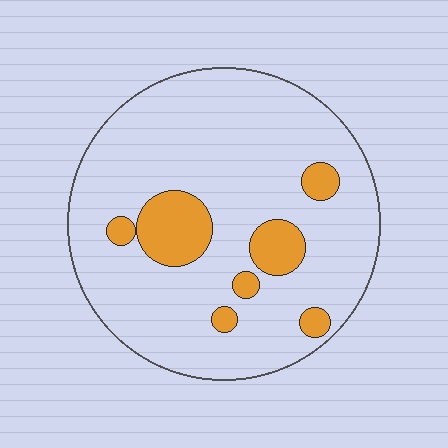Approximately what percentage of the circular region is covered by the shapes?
Approximately 15%.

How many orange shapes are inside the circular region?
7.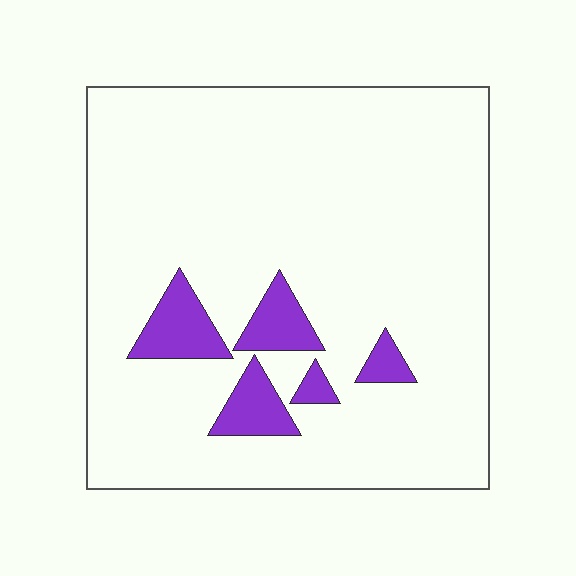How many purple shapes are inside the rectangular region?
5.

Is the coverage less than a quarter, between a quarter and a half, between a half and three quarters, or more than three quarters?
Less than a quarter.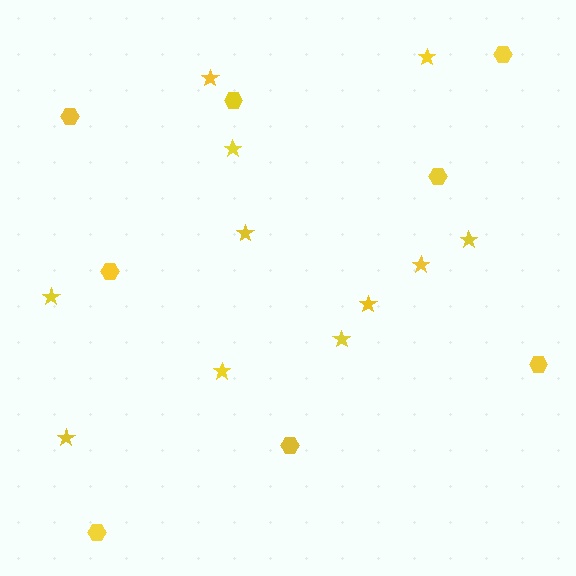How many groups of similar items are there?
There are 2 groups: one group of stars (11) and one group of hexagons (8).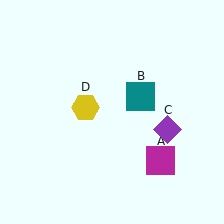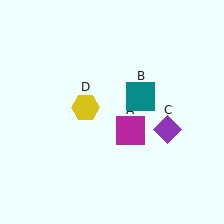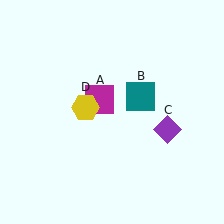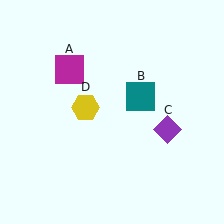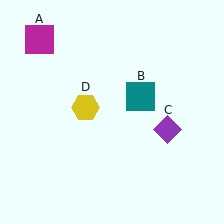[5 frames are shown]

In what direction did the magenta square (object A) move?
The magenta square (object A) moved up and to the left.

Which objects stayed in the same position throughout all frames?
Teal square (object B) and purple diamond (object C) and yellow hexagon (object D) remained stationary.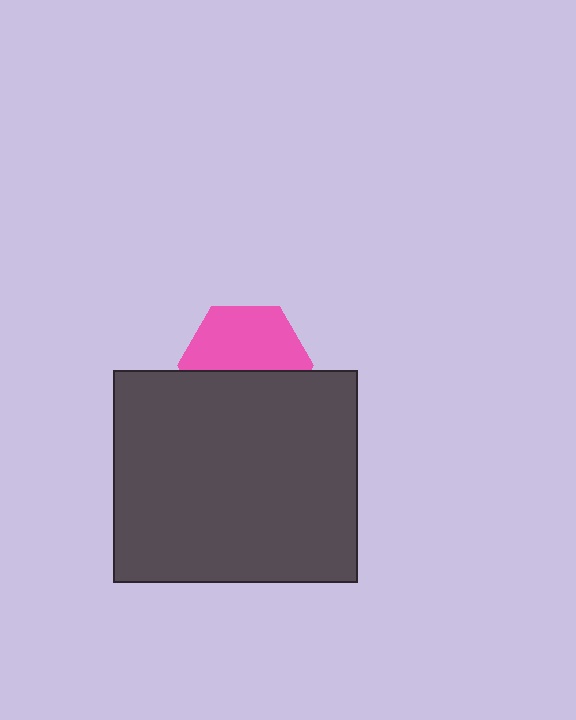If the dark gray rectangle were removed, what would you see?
You would see the complete pink hexagon.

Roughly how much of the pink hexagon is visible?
About half of it is visible (roughly 54%).